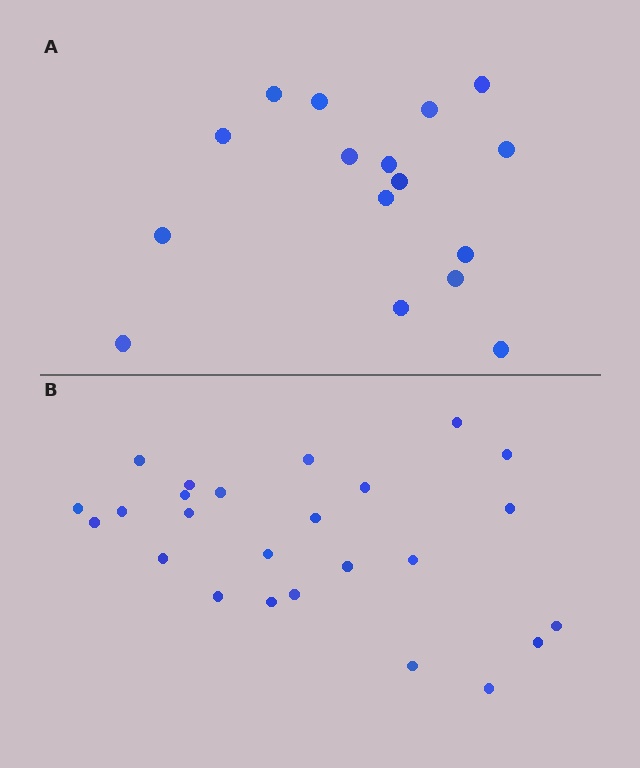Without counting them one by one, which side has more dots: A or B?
Region B (the bottom region) has more dots.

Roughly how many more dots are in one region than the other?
Region B has roughly 8 or so more dots than region A.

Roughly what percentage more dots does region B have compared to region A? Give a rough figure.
About 55% more.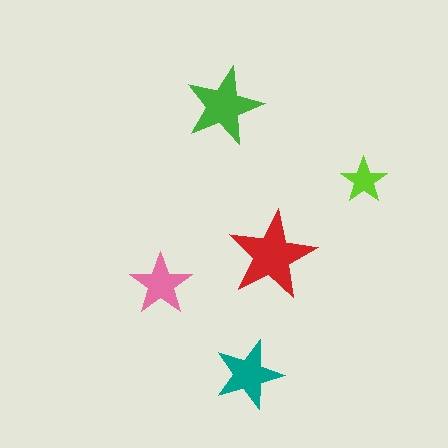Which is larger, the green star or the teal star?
The green one.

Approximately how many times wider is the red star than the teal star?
About 1.5 times wider.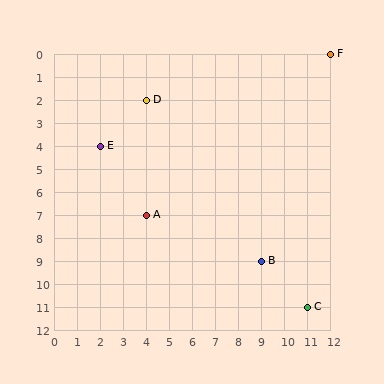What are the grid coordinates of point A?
Point A is at grid coordinates (4, 7).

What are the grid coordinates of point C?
Point C is at grid coordinates (11, 11).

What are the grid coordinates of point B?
Point B is at grid coordinates (9, 9).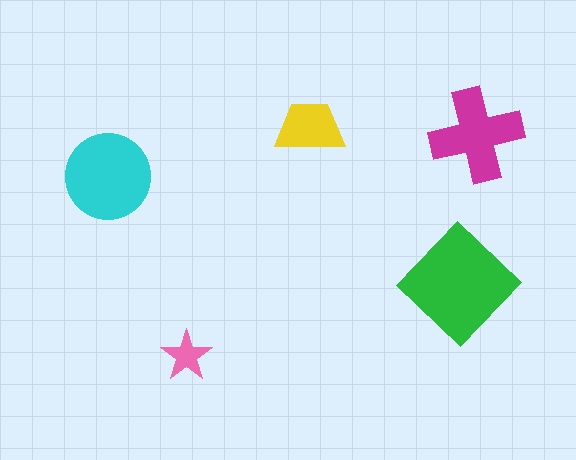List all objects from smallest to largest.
The pink star, the yellow trapezoid, the magenta cross, the cyan circle, the green diamond.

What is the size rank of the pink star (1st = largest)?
5th.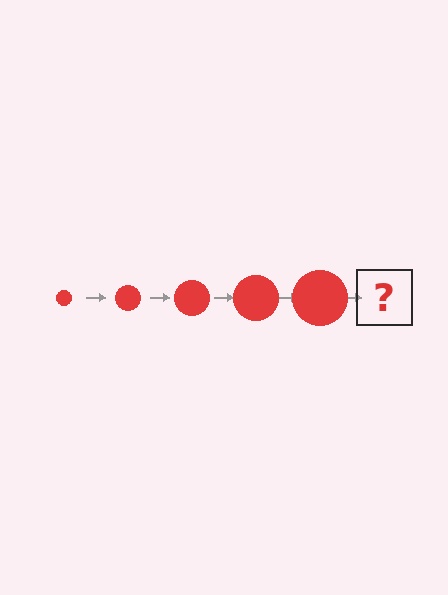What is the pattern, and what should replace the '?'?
The pattern is that the circle gets progressively larger each step. The '?' should be a red circle, larger than the previous one.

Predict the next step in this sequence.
The next step is a red circle, larger than the previous one.